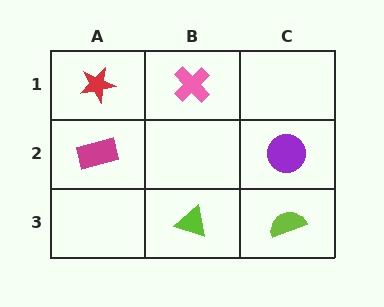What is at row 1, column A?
A red star.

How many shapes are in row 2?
2 shapes.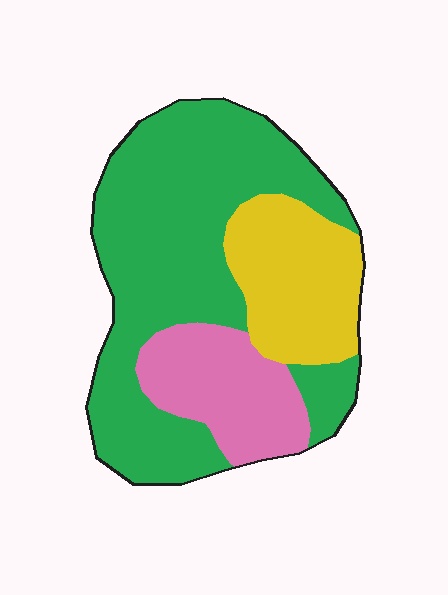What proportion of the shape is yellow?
Yellow takes up about one fifth (1/5) of the shape.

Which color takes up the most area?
Green, at roughly 60%.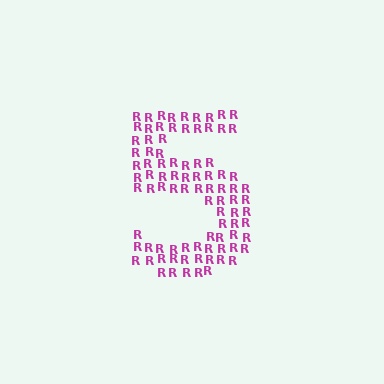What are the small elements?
The small elements are letter R's.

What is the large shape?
The large shape is the digit 5.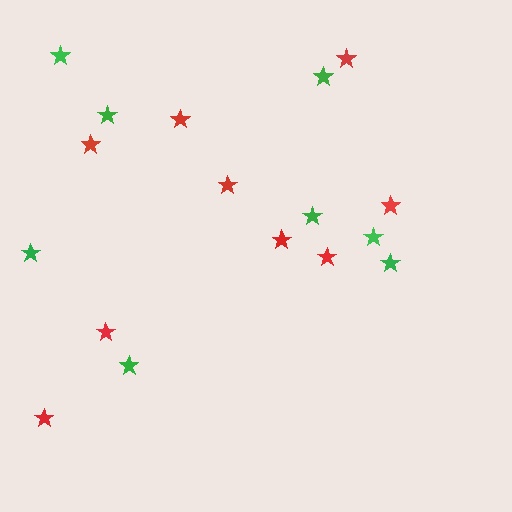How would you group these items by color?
There are 2 groups: one group of red stars (9) and one group of green stars (8).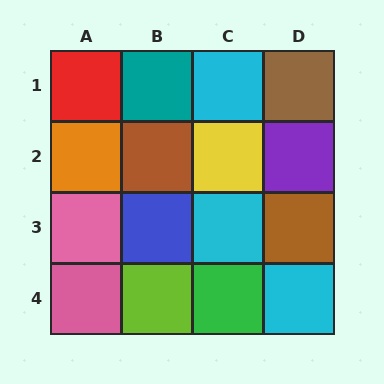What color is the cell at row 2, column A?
Orange.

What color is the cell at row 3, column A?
Pink.